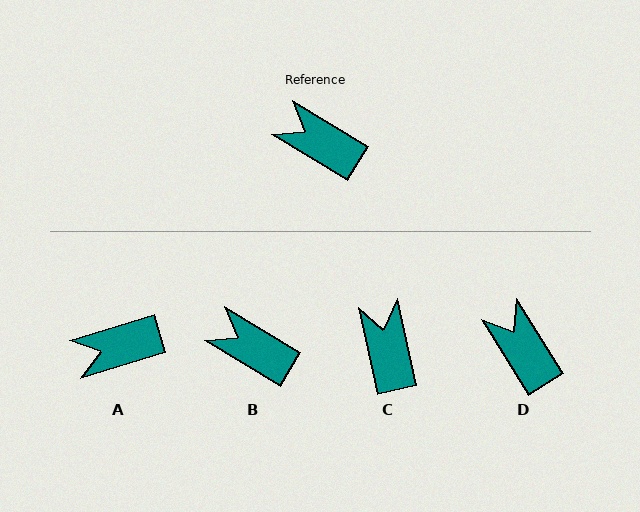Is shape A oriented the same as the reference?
No, it is off by about 48 degrees.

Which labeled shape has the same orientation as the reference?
B.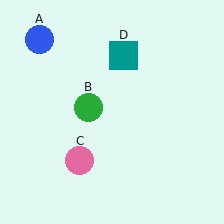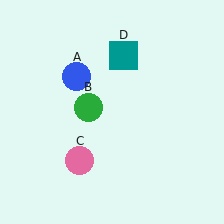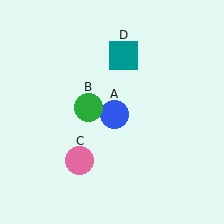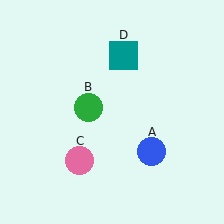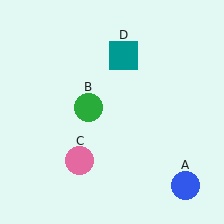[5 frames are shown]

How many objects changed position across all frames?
1 object changed position: blue circle (object A).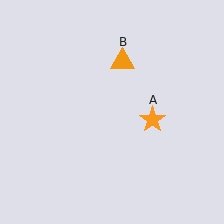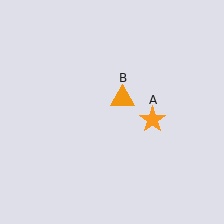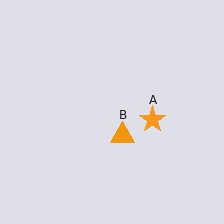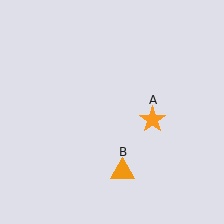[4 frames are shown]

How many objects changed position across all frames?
1 object changed position: orange triangle (object B).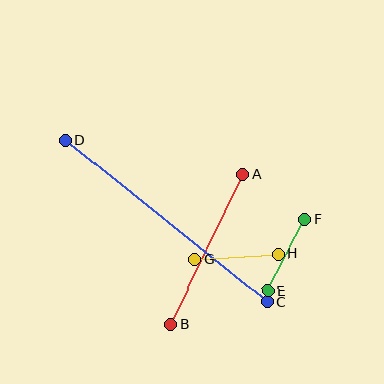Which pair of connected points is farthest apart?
Points C and D are farthest apart.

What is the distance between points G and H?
The distance is approximately 84 pixels.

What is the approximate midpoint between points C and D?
The midpoint is at approximately (166, 221) pixels.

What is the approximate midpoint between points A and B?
The midpoint is at approximately (207, 249) pixels.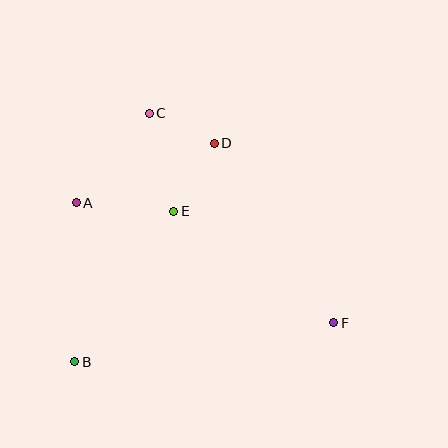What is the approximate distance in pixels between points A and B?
The distance between A and B is approximately 159 pixels.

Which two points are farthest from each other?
Points A and F are farthest from each other.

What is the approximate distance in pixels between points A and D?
The distance between A and D is approximately 150 pixels.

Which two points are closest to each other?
Points C and D are closest to each other.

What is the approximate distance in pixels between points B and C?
The distance between B and C is approximately 260 pixels.